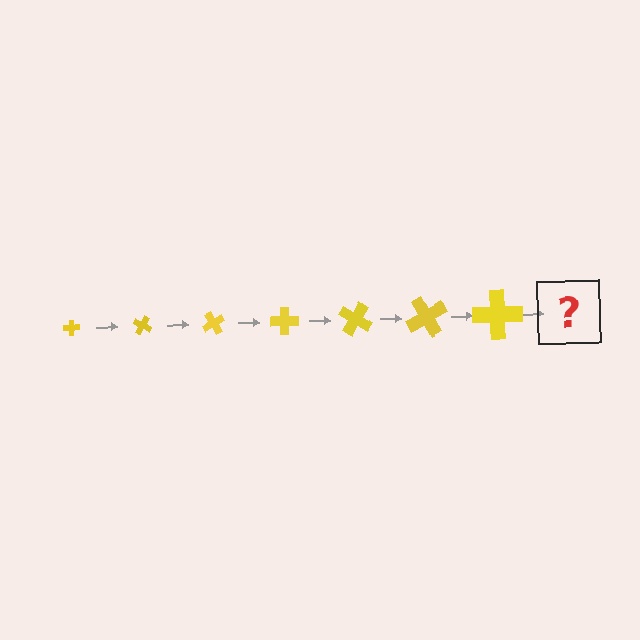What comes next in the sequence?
The next element should be a cross, larger than the previous one and rotated 210 degrees from the start.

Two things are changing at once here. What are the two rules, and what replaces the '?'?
The two rules are that the cross grows larger each step and it rotates 30 degrees each step. The '?' should be a cross, larger than the previous one and rotated 210 degrees from the start.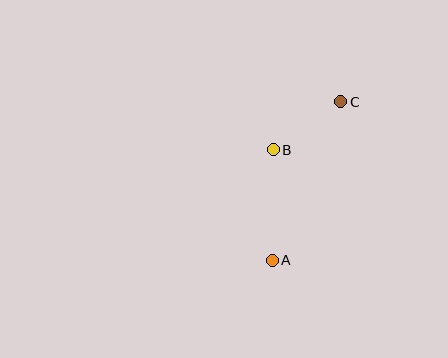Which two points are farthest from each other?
Points A and C are farthest from each other.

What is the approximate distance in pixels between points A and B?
The distance between A and B is approximately 111 pixels.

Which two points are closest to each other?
Points B and C are closest to each other.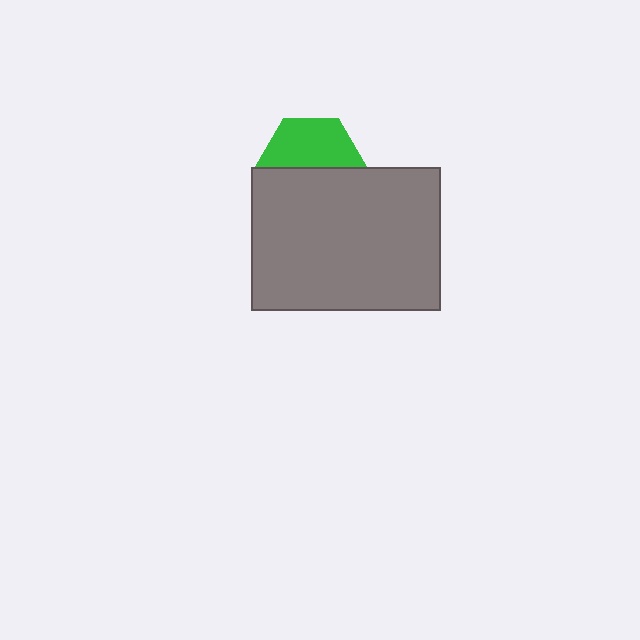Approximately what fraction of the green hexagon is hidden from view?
Roughly 49% of the green hexagon is hidden behind the gray rectangle.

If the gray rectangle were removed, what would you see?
You would see the complete green hexagon.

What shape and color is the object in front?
The object in front is a gray rectangle.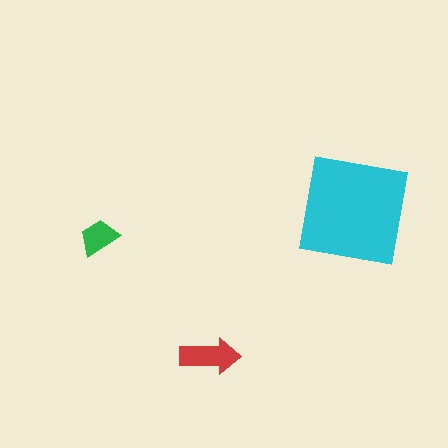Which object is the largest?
The cyan square.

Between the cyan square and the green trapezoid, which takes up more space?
The cyan square.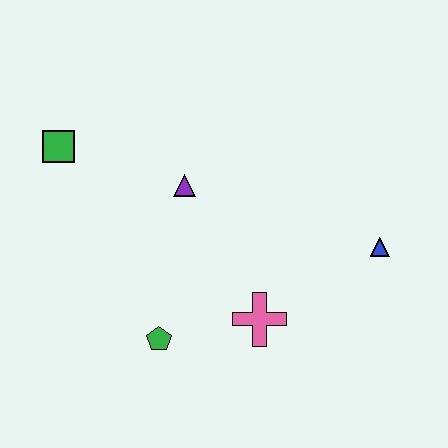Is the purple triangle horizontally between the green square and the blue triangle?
Yes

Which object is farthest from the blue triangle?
The green square is farthest from the blue triangle.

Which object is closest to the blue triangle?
The pink cross is closest to the blue triangle.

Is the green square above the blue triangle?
Yes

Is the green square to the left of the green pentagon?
Yes